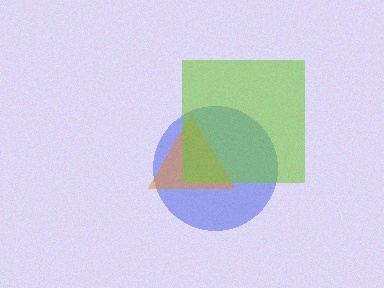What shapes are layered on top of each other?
The layered shapes are: a blue circle, an orange triangle, a lime square.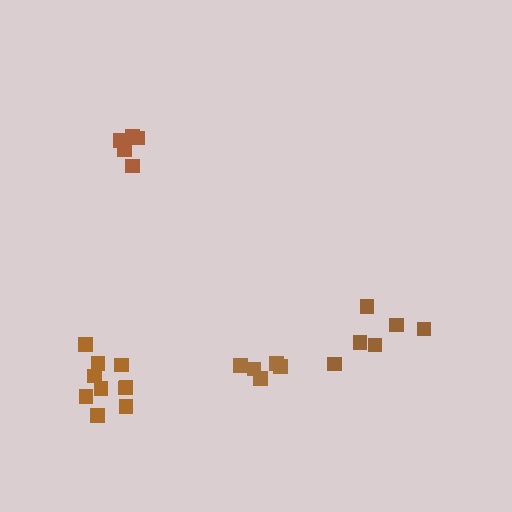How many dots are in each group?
Group 1: 5 dots, Group 2: 10 dots, Group 3: 5 dots, Group 4: 6 dots (26 total).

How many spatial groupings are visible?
There are 4 spatial groupings.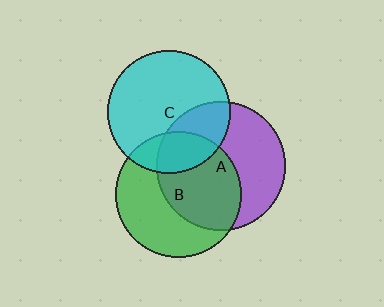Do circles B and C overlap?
Yes.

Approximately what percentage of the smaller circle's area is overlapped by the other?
Approximately 20%.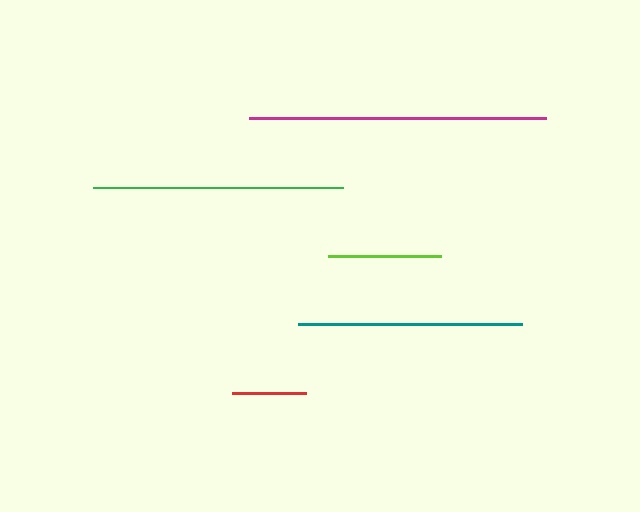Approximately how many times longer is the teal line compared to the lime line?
The teal line is approximately 2.0 times the length of the lime line.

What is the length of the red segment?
The red segment is approximately 73 pixels long.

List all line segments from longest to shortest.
From longest to shortest: magenta, green, teal, lime, red.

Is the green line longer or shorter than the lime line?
The green line is longer than the lime line.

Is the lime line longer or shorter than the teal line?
The teal line is longer than the lime line.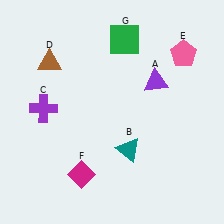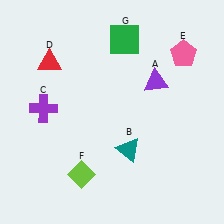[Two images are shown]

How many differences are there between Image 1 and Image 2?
There are 2 differences between the two images.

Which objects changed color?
D changed from brown to red. F changed from magenta to lime.